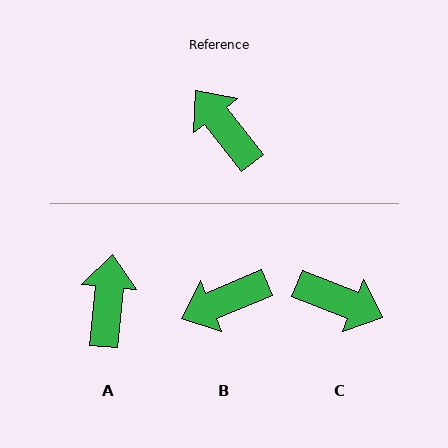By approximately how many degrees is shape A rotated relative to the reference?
Approximately 43 degrees clockwise.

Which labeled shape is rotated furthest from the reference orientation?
C, about 150 degrees away.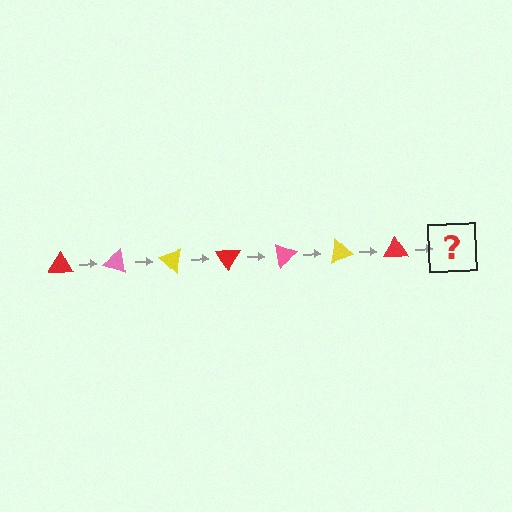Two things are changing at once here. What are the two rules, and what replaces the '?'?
The two rules are that it rotates 20 degrees each step and the color cycles through red, pink, and yellow. The '?' should be a pink triangle, rotated 140 degrees from the start.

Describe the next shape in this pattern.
It should be a pink triangle, rotated 140 degrees from the start.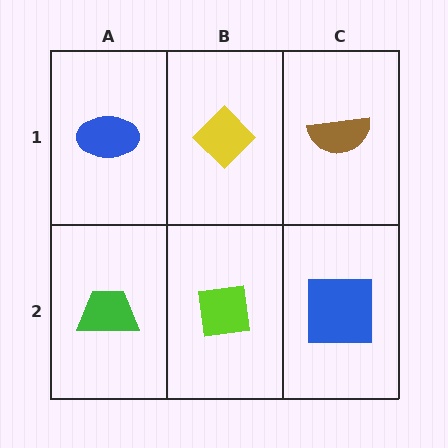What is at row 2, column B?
A lime square.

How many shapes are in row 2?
3 shapes.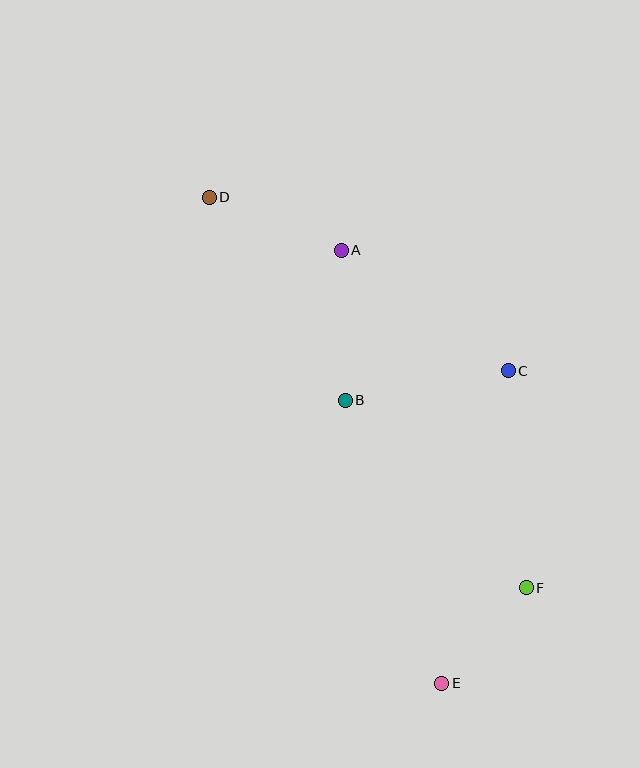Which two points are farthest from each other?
Points D and E are farthest from each other.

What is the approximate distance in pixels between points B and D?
The distance between B and D is approximately 245 pixels.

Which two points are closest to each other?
Points E and F are closest to each other.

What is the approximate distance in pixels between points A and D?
The distance between A and D is approximately 142 pixels.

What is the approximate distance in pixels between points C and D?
The distance between C and D is approximately 346 pixels.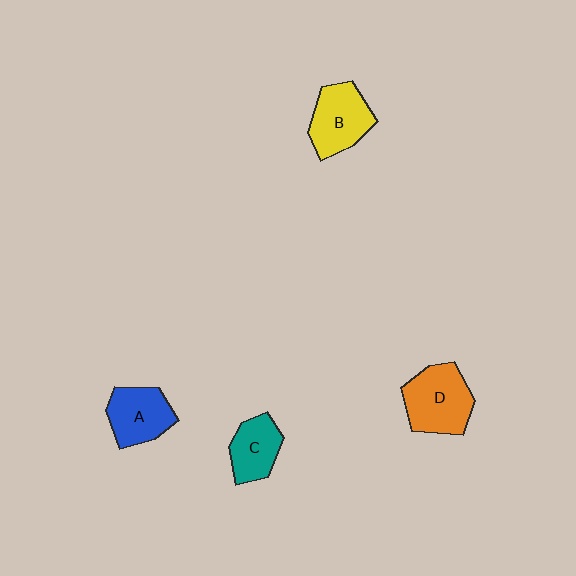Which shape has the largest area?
Shape D (orange).